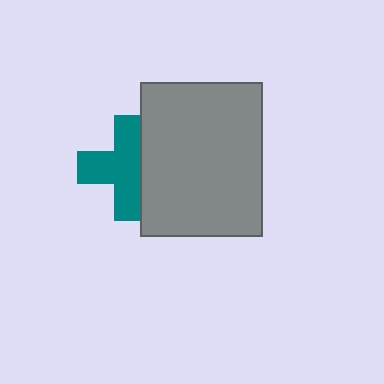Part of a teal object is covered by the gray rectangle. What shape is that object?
It is a cross.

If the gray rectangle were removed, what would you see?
You would see the complete teal cross.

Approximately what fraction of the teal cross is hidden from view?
Roughly 34% of the teal cross is hidden behind the gray rectangle.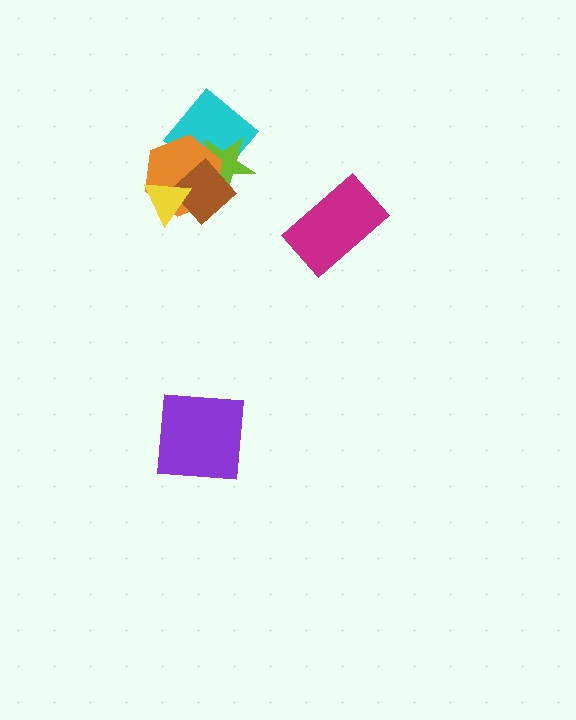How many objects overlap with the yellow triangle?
2 objects overlap with the yellow triangle.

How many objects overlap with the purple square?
0 objects overlap with the purple square.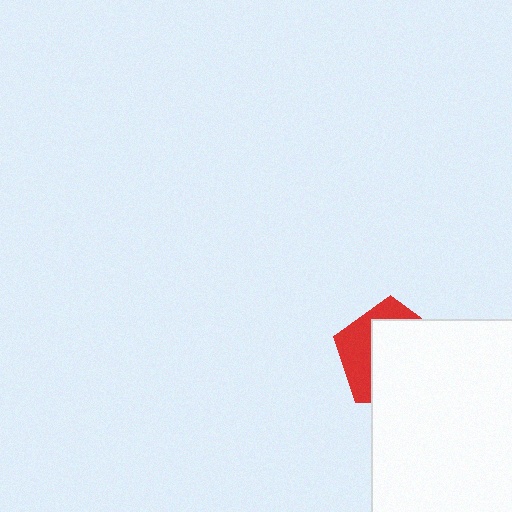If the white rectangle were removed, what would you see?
You would see the complete red pentagon.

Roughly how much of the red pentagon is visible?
A small part of it is visible (roughly 36%).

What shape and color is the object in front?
The object in front is a white rectangle.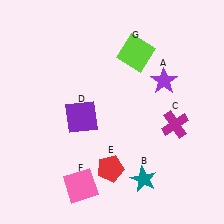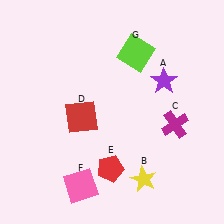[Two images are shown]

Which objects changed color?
B changed from teal to yellow. D changed from purple to red.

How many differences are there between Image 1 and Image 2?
There are 2 differences between the two images.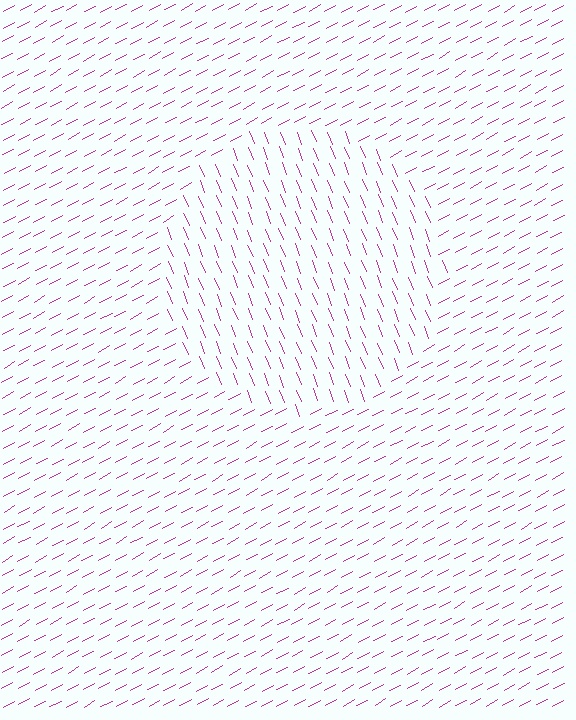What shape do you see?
I see a circle.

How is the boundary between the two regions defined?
The boundary is defined purely by a change in line orientation (approximately 83 degrees difference). All lines are the same color and thickness.